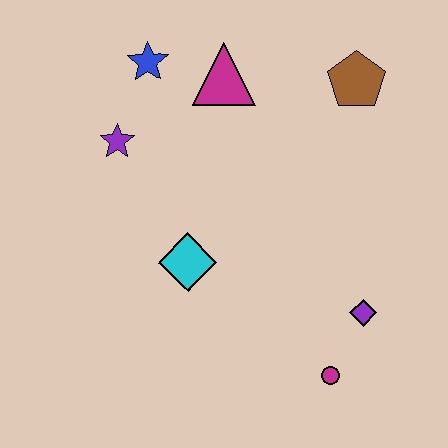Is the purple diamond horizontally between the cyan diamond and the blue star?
No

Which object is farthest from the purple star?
The magenta circle is farthest from the purple star.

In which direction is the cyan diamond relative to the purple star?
The cyan diamond is below the purple star.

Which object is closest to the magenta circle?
The purple diamond is closest to the magenta circle.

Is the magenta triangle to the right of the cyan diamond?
Yes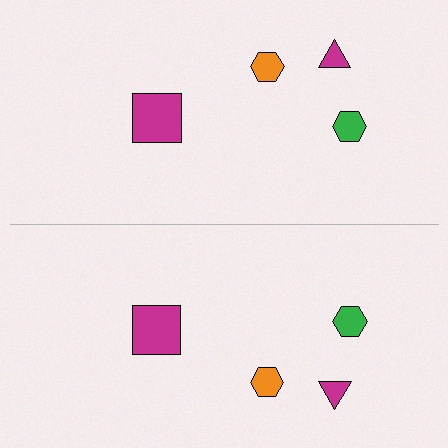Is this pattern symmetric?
Yes, this pattern has bilateral (reflection) symmetry.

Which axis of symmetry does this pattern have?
The pattern has a horizontal axis of symmetry running through the center of the image.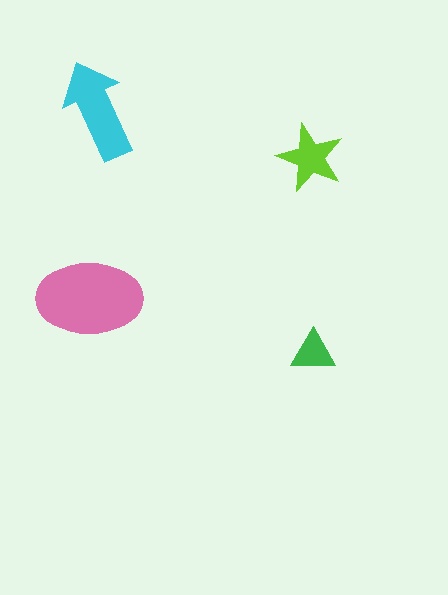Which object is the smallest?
The green triangle.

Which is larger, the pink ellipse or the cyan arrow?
The pink ellipse.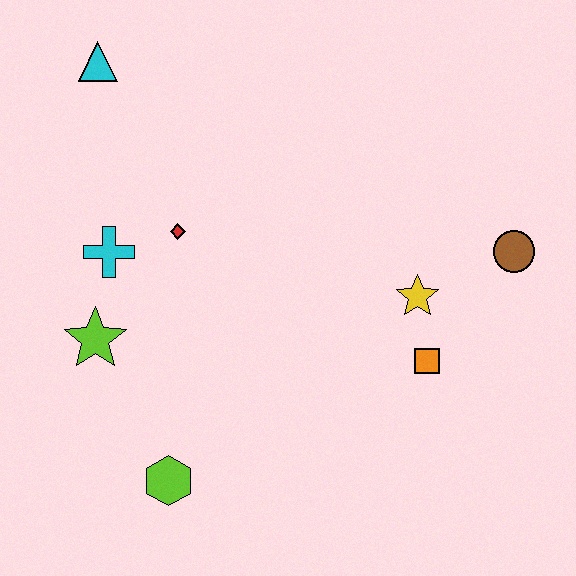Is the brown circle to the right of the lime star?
Yes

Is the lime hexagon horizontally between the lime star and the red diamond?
Yes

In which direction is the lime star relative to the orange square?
The lime star is to the left of the orange square.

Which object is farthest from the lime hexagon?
The cyan triangle is farthest from the lime hexagon.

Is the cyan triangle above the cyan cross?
Yes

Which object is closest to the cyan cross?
The red diamond is closest to the cyan cross.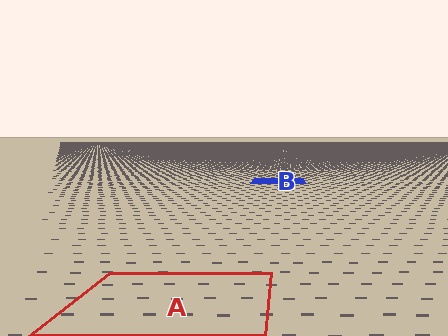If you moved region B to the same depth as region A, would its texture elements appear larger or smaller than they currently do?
They would appear larger. At a closer depth, the same texture elements are projected at a bigger on-screen size.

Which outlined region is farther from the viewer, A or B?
Region B is farther from the viewer — the texture elements inside it appear smaller and more densely packed.